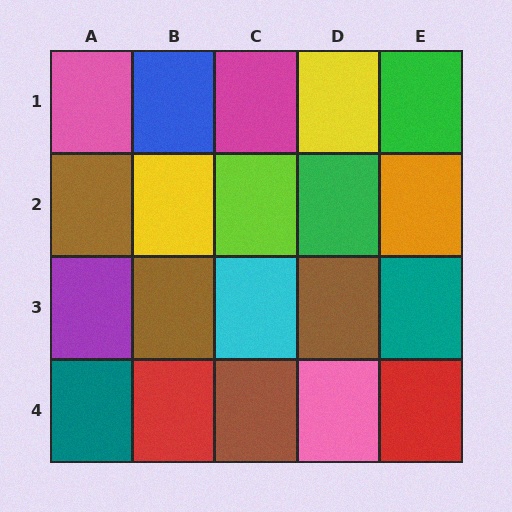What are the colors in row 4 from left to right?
Teal, red, brown, pink, red.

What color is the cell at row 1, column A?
Pink.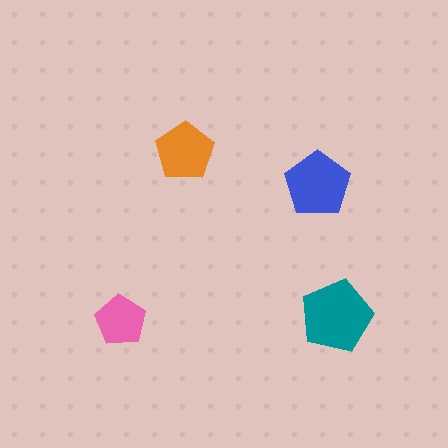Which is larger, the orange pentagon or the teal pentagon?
The teal one.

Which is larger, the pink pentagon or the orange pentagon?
The orange one.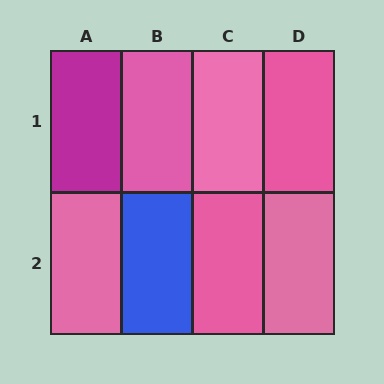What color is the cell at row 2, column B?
Blue.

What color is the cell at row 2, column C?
Pink.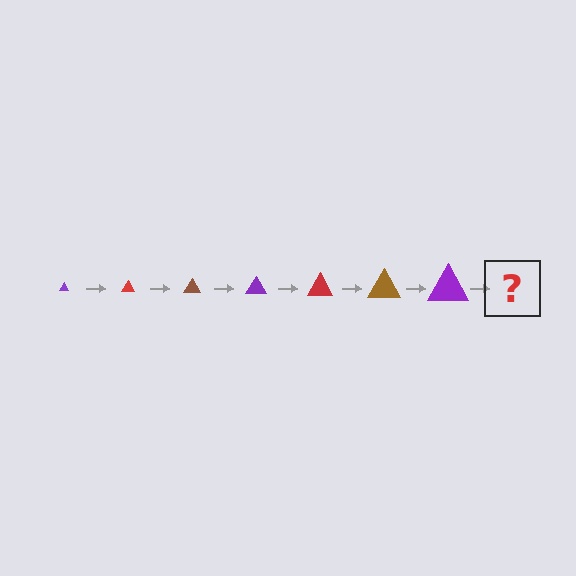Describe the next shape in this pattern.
It should be a red triangle, larger than the previous one.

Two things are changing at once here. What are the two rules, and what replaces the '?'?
The two rules are that the triangle grows larger each step and the color cycles through purple, red, and brown. The '?' should be a red triangle, larger than the previous one.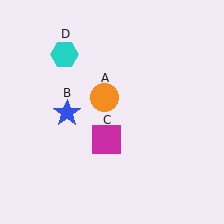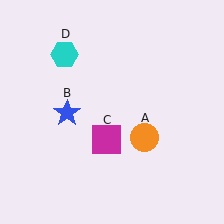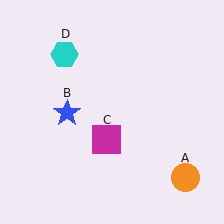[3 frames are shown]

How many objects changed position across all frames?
1 object changed position: orange circle (object A).